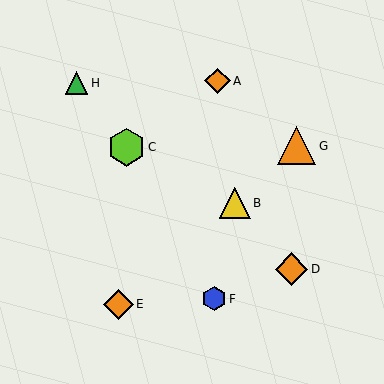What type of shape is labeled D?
Shape D is an orange diamond.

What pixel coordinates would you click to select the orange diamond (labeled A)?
Click at (217, 81) to select the orange diamond A.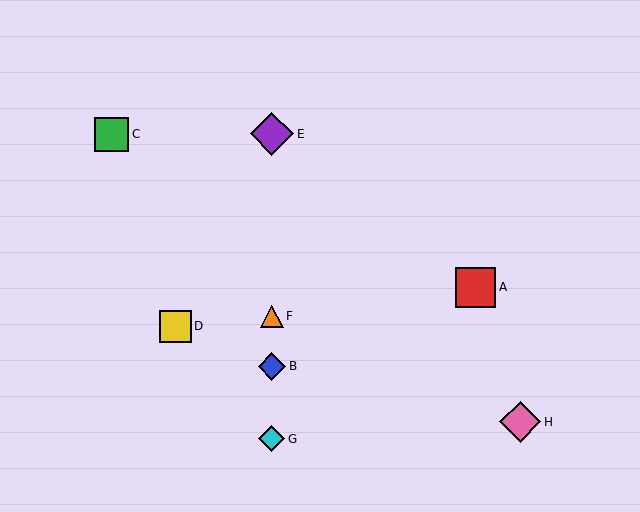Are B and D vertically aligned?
No, B is at x≈272 and D is at x≈176.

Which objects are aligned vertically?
Objects B, E, F, G are aligned vertically.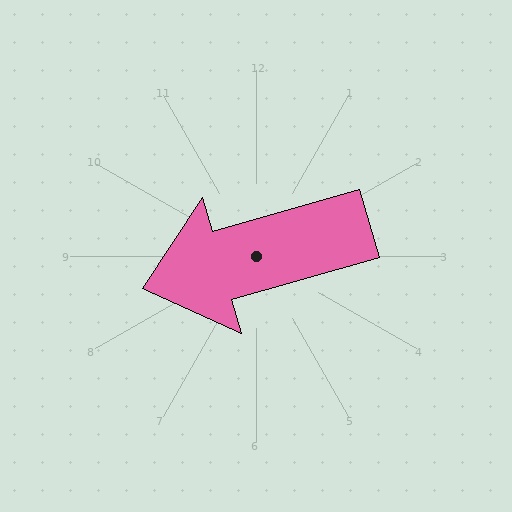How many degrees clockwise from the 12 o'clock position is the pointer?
Approximately 254 degrees.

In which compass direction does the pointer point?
West.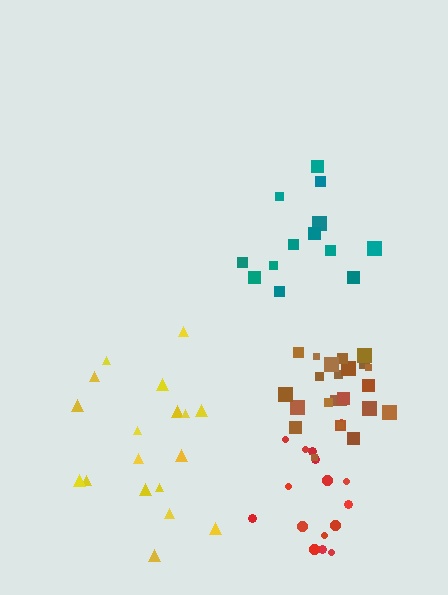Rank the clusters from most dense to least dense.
brown, red, teal, yellow.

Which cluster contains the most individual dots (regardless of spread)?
Brown (24).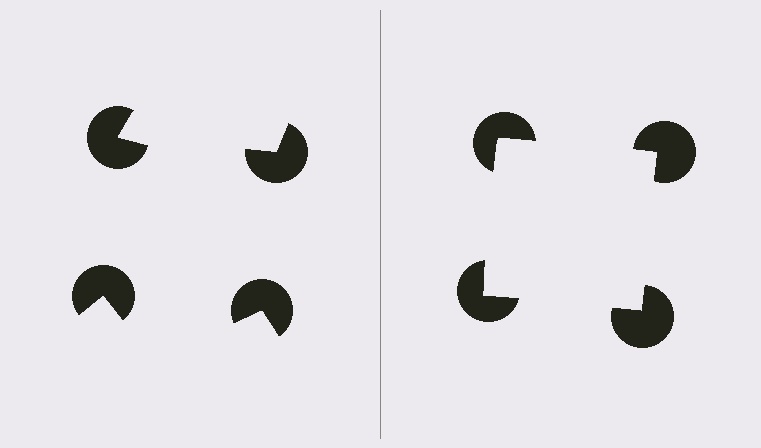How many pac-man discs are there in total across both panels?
8 — 4 on each side.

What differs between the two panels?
The pac-man discs are positioned identically on both sides; only the wedge orientations differ. On the right they align to a square; on the left they are misaligned.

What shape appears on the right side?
An illusory square.